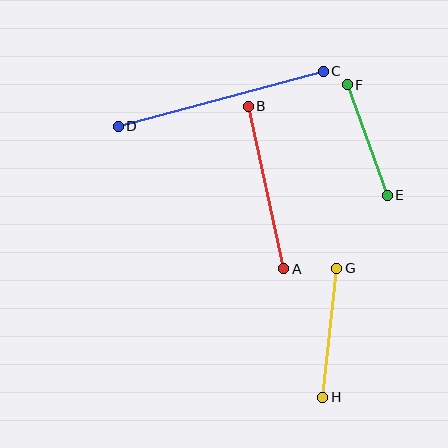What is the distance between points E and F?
The distance is approximately 117 pixels.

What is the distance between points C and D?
The distance is approximately 212 pixels.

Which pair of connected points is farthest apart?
Points C and D are farthest apart.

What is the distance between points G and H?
The distance is approximately 130 pixels.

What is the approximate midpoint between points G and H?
The midpoint is at approximately (330, 333) pixels.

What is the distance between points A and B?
The distance is approximately 166 pixels.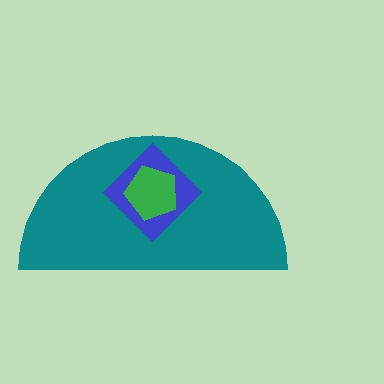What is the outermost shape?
The teal semicircle.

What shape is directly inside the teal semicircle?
The blue diamond.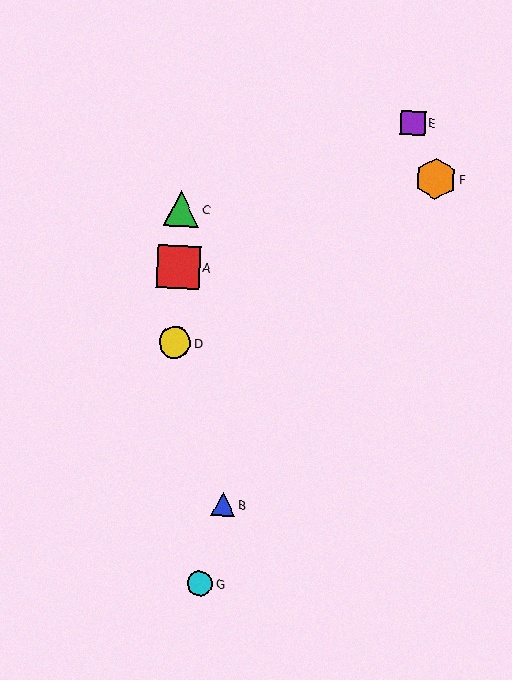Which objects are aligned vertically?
Objects A, C, D are aligned vertically.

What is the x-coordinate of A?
Object A is at x≈179.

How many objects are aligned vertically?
3 objects (A, C, D) are aligned vertically.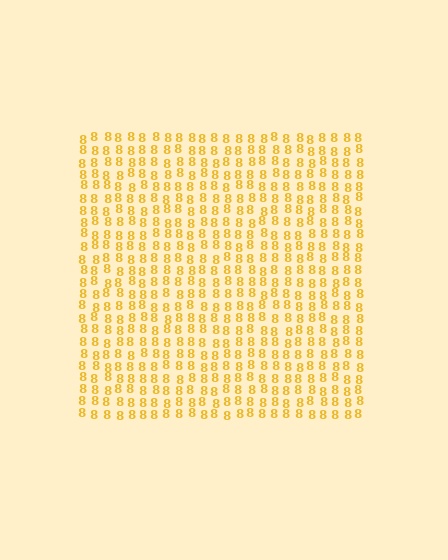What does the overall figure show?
The overall figure shows a square.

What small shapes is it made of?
It is made of small digit 8's.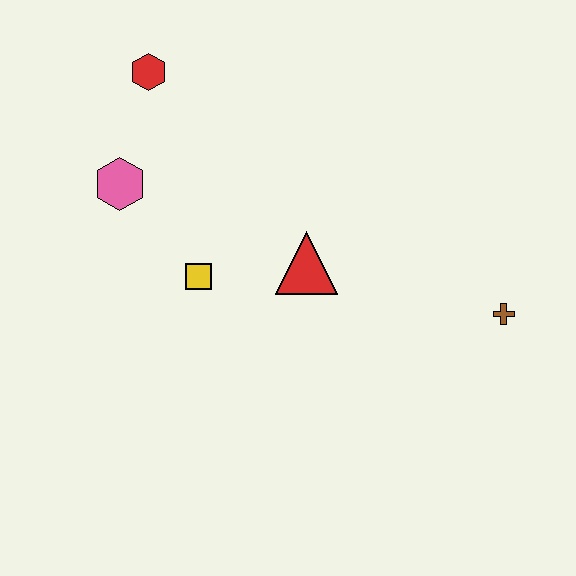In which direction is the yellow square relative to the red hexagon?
The yellow square is below the red hexagon.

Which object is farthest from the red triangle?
The red hexagon is farthest from the red triangle.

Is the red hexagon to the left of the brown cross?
Yes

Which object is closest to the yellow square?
The red triangle is closest to the yellow square.